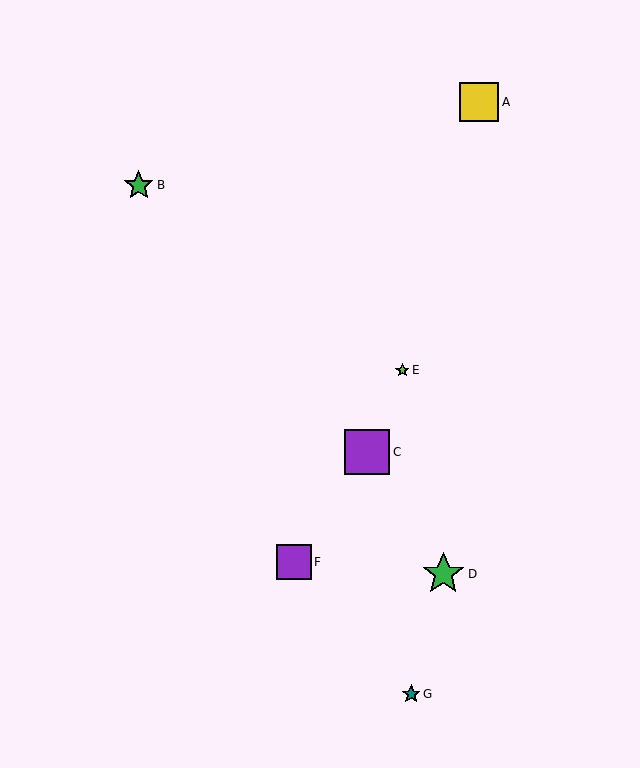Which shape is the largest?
The purple square (labeled C) is the largest.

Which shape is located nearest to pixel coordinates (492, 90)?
The yellow square (labeled A) at (479, 102) is nearest to that location.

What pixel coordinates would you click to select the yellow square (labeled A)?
Click at (479, 102) to select the yellow square A.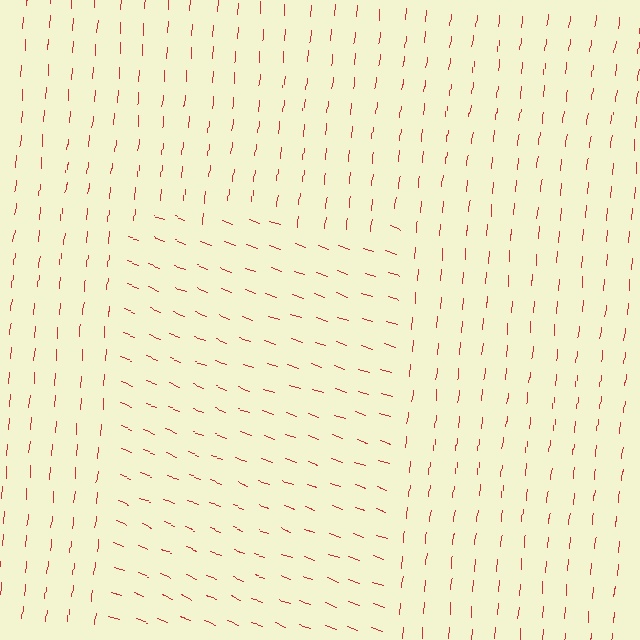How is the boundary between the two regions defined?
The boundary is defined purely by a change in line orientation (approximately 75 degrees difference). All lines are the same color and thickness.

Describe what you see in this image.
The image is filled with small red line segments. A rectangle region in the image has lines oriented differently from the surrounding lines, creating a visible texture boundary.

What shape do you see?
I see a rectangle.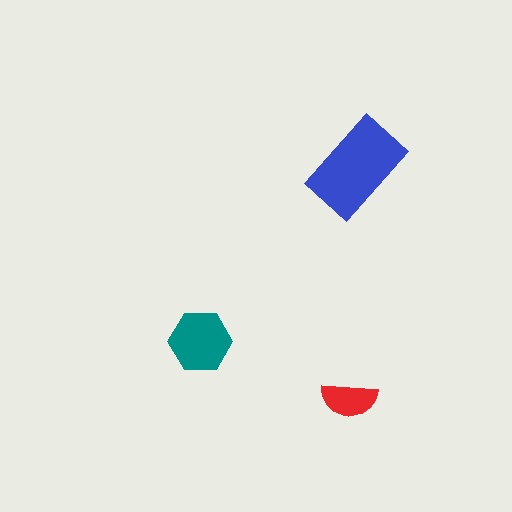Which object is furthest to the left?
The teal hexagon is leftmost.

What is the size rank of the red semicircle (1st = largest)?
3rd.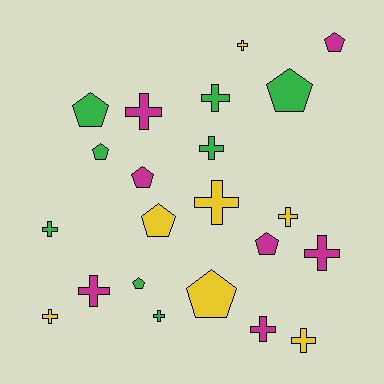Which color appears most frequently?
Green, with 8 objects.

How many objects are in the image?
There are 22 objects.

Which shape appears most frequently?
Cross, with 13 objects.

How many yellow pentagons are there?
There are 2 yellow pentagons.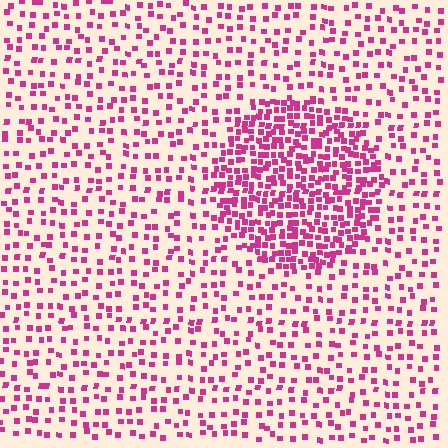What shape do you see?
I see a circle.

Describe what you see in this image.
The image contains small magenta elements arranged at two different densities. A circle-shaped region is visible where the elements are more densely packed than the surrounding area.